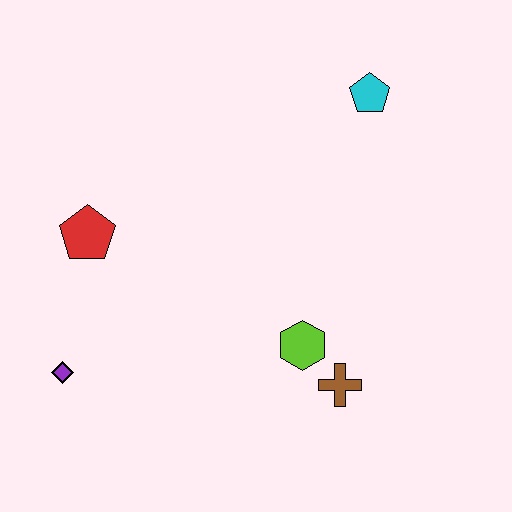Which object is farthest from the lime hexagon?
The cyan pentagon is farthest from the lime hexagon.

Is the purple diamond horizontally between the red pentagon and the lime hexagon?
No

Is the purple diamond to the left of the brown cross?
Yes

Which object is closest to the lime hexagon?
The brown cross is closest to the lime hexagon.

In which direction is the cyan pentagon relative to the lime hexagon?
The cyan pentagon is above the lime hexagon.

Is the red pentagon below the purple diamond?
No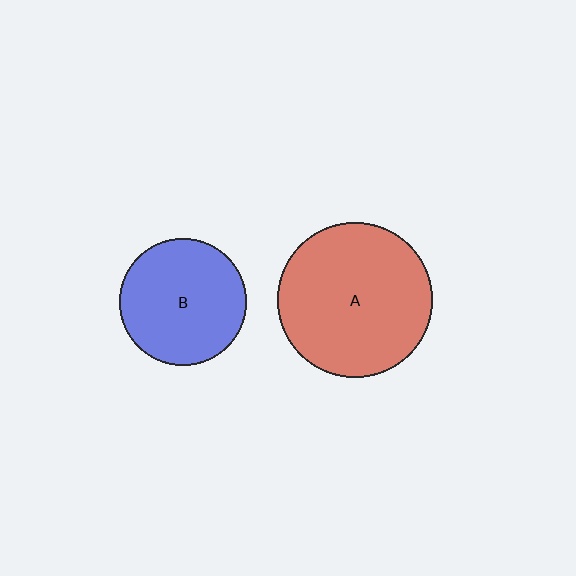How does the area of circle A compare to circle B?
Approximately 1.5 times.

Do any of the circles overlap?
No, none of the circles overlap.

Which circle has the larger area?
Circle A (red).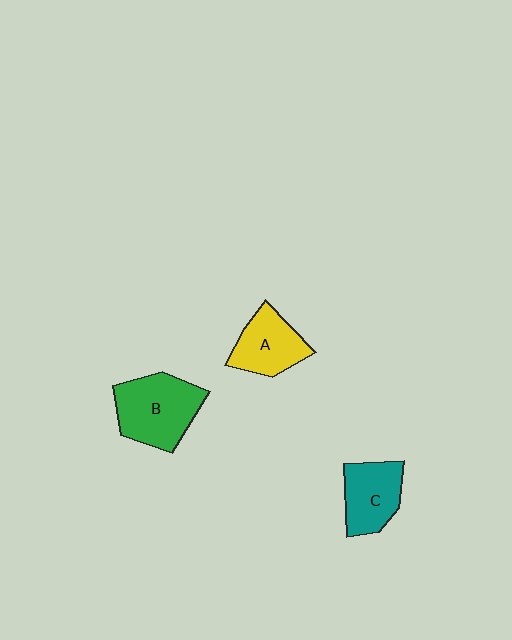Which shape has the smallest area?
Shape A (yellow).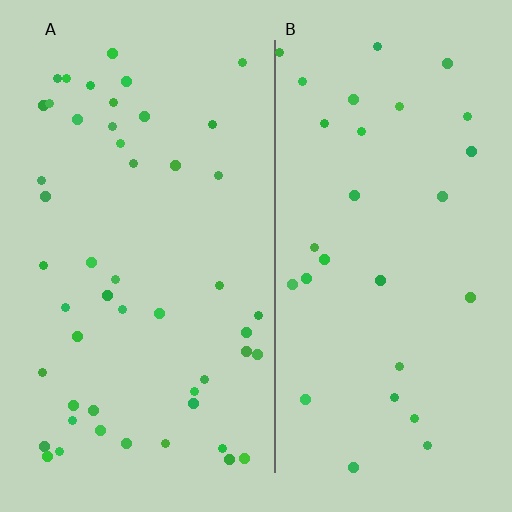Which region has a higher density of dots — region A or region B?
A (the left).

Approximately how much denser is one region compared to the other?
Approximately 1.7× — region A over region B.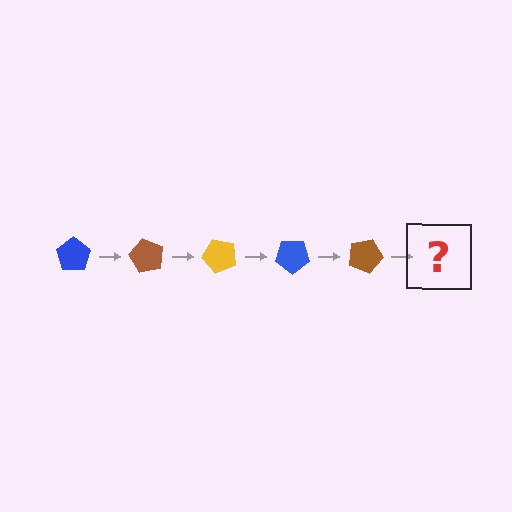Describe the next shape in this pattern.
It should be a yellow pentagon, rotated 300 degrees from the start.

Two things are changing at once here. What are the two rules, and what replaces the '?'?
The two rules are that it rotates 60 degrees each step and the color cycles through blue, brown, and yellow. The '?' should be a yellow pentagon, rotated 300 degrees from the start.